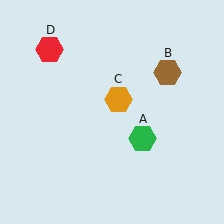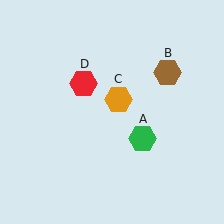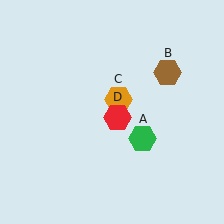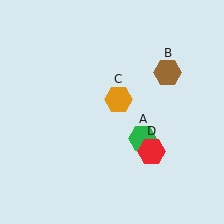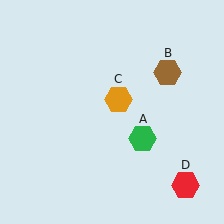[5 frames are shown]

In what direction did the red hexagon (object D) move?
The red hexagon (object D) moved down and to the right.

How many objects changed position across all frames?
1 object changed position: red hexagon (object D).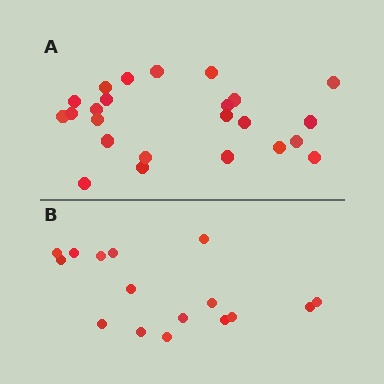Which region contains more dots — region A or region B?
Region A (the top region) has more dots.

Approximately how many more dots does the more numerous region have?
Region A has roughly 8 or so more dots than region B.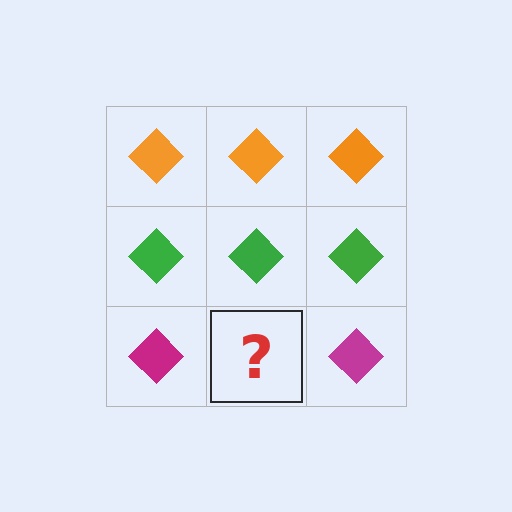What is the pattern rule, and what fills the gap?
The rule is that each row has a consistent color. The gap should be filled with a magenta diamond.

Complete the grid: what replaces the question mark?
The question mark should be replaced with a magenta diamond.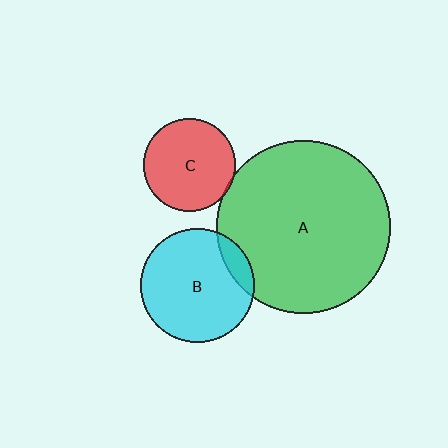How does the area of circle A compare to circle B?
Approximately 2.3 times.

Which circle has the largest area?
Circle A (green).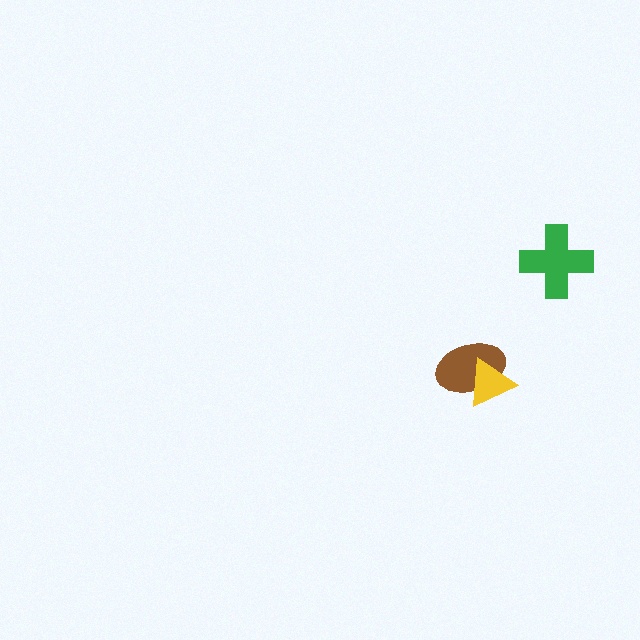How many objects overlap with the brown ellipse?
1 object overlaps with the brown ellipse.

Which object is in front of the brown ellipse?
The yellow triangle is in front of the brown ellipse.